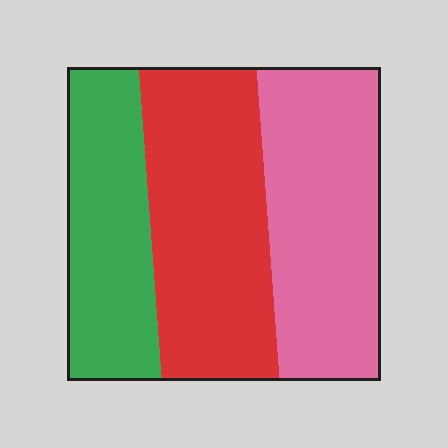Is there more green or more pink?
Pink.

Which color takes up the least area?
Green, at roughly 25%.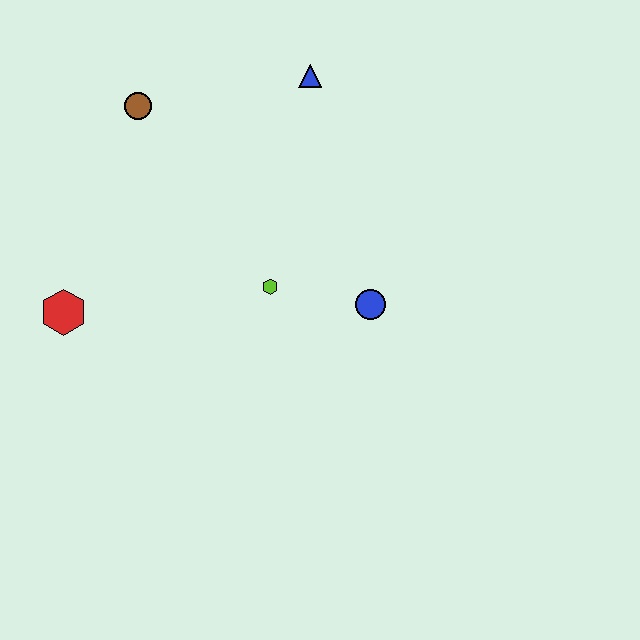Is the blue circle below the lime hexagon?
Yes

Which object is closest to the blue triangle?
The brown circle is closest to the blue triangle.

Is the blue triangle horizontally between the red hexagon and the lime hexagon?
No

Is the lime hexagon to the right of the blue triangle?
No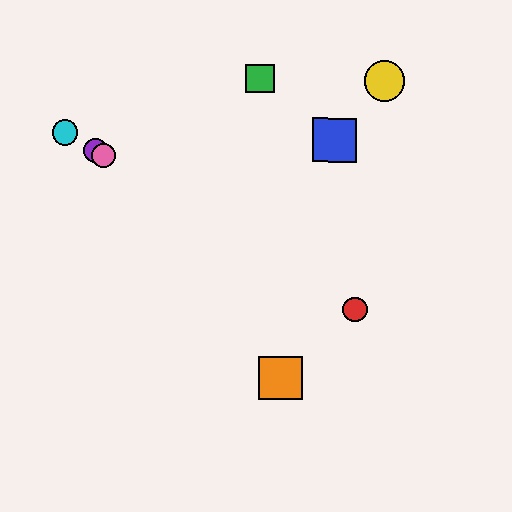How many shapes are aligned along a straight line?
4 shapes (the red circle, the purple circle, the cyan circle, the pink circle) are aligned along a straight line.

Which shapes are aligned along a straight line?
The red circle, the purple circle, the cyan circle, the pink circle are aligned along a straight line.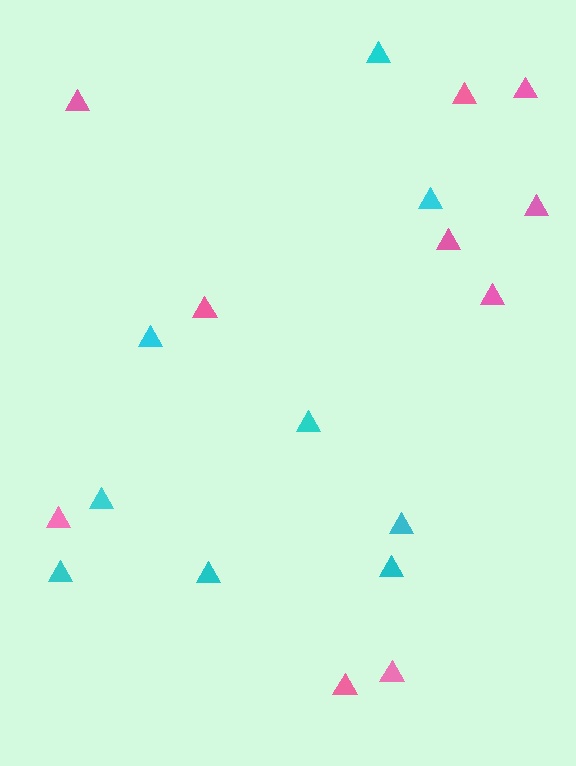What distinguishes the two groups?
There are 2 groups: one group of cyan triangles (9) and one group of pink triangles (10).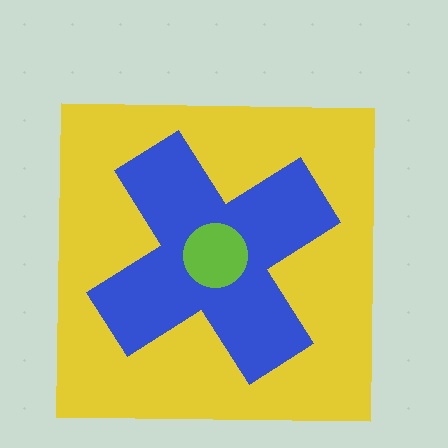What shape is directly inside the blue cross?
The lime circle.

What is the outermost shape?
The yellow square.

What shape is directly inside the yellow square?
The blue cross.